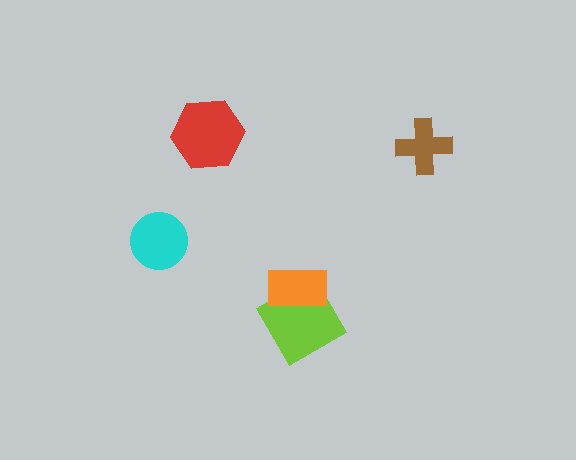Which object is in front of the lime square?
The orange rectangle is in front of the lime square.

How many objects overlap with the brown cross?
0 objects overlap with the brown cross.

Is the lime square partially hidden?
Yes, it is partially covered by another shape.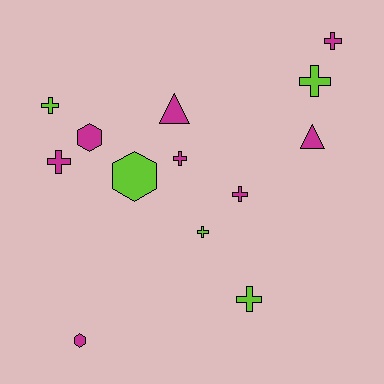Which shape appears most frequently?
Cross, with 8 objects.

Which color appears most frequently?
Magenta, with 8 objects.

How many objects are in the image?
There are 13 objects.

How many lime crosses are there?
There are 4 lime crosses.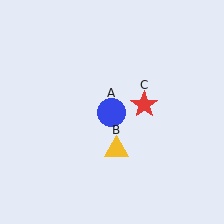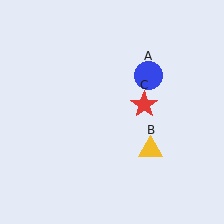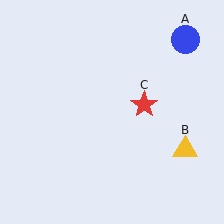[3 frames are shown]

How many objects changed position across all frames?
2 objects changed position: blue circle (object A), yellow triangle (object B).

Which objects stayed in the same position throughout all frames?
Red star (object C) remained stationary.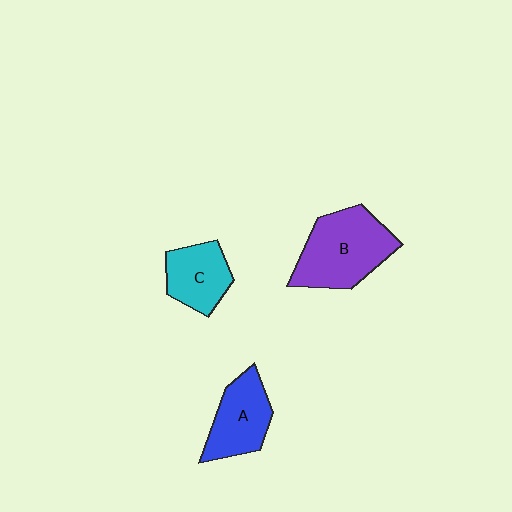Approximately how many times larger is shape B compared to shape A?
Approximately 1.5 times.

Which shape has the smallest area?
Shape C (cyan).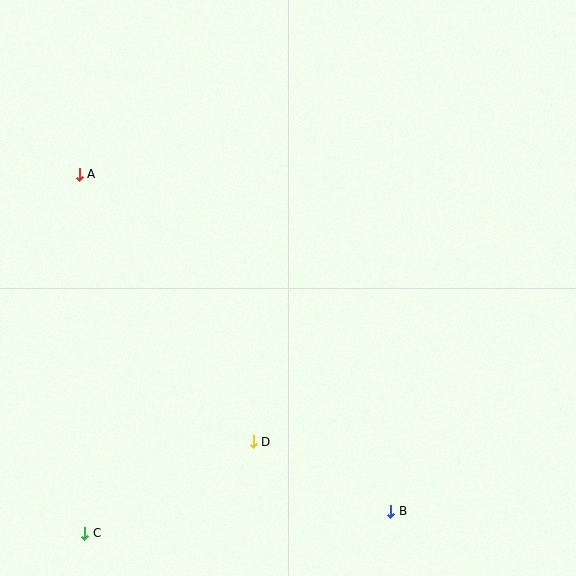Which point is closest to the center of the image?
Point D at (253, 442) is closest to the center.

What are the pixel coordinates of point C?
Point C is at (85, 533).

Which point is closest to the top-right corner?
Point A is closest to the top-right corner.